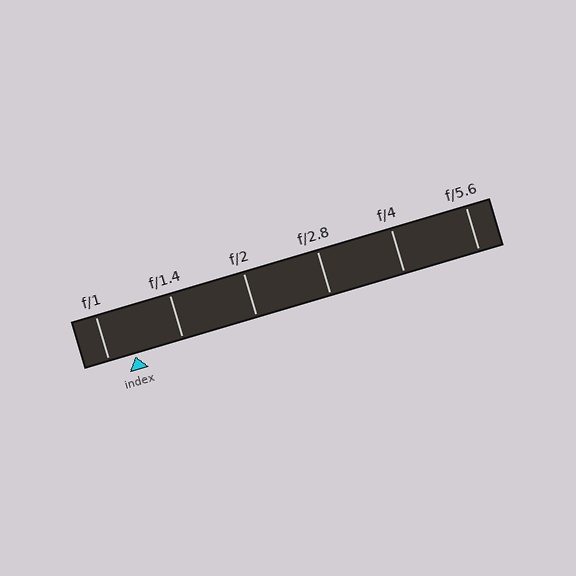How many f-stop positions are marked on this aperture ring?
There are 6 f-stop positions marked.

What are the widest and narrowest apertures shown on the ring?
The widest aperture shown is f/1 and the narrowest is f/5.6.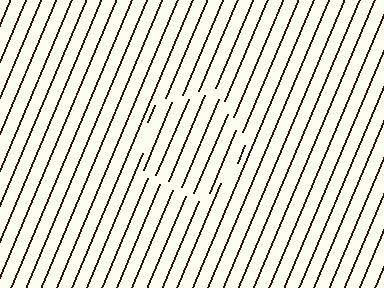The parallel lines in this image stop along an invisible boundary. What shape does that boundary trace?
An illusory pentagon. The interior of the shape contains the same grating, shifted by half a period — the contour is defined by the phase discontinuity where line-ends from the inner and outer gratings abut.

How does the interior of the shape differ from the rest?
The interior of the shape contains the same grating, shifted by half a period — the contour is defined by the phase discontinuity where line-ends from the inner and outer gratings abut.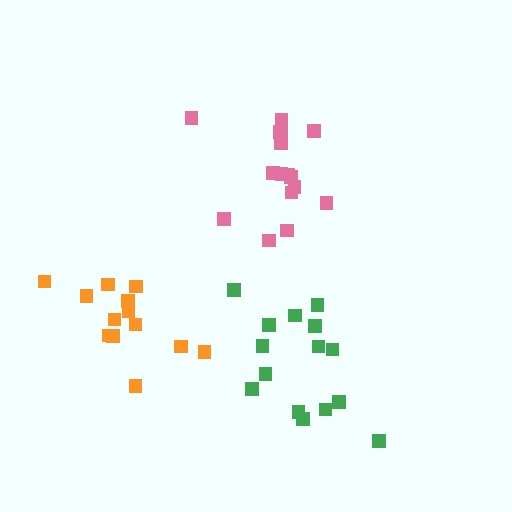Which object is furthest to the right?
The green cluster is rightmost.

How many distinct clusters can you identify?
There are 3 distinct clusters.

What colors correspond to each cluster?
The clusters are colored: orange, green, pink.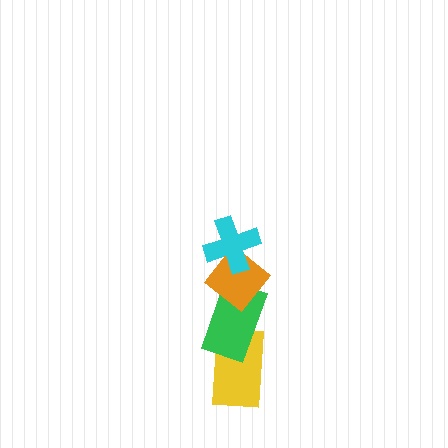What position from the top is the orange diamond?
The orange diamond is 2nd from the top.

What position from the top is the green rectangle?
The green rectangle is 3rd from the top.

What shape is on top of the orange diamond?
The cyan cross is on top of the orange diamond.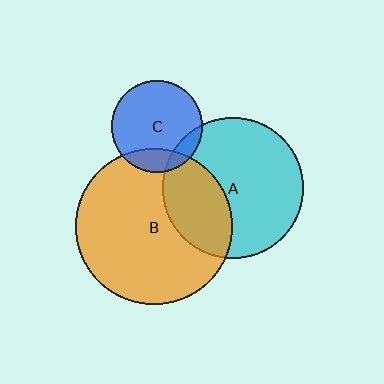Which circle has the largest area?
Circle B (orange).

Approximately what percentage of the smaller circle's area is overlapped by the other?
Approximately 35%.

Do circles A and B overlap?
Yes.